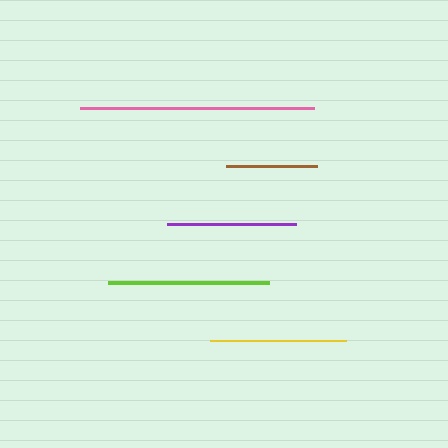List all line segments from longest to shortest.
From longest to shortest: pink, lime, yellow, purple, brown.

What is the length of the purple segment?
The purple segment is approximately 129 pixels long.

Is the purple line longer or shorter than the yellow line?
The yellow line is longer than the purple line.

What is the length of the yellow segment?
The yellow segment is approximately 136 pixels long.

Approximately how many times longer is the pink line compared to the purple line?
The pink line is approximately 1.8 times the length of the purple line.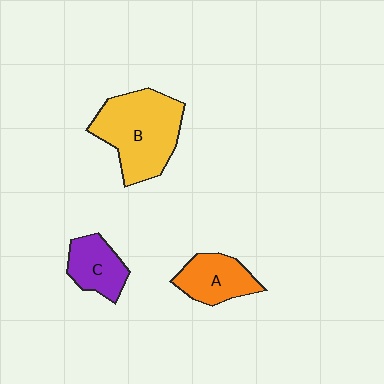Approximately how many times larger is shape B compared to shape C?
Approximately 2.1 times.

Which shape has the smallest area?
Shape C (purple).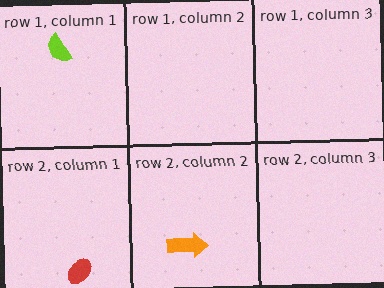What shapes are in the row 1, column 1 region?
The lime semicircle.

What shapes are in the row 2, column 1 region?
The red ellipse.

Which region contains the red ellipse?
The row 2, column 1 region.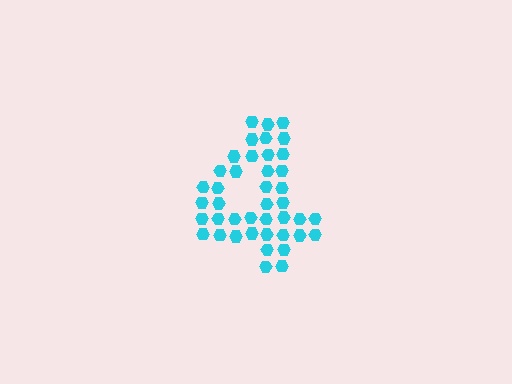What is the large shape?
The large shape is the digit 4.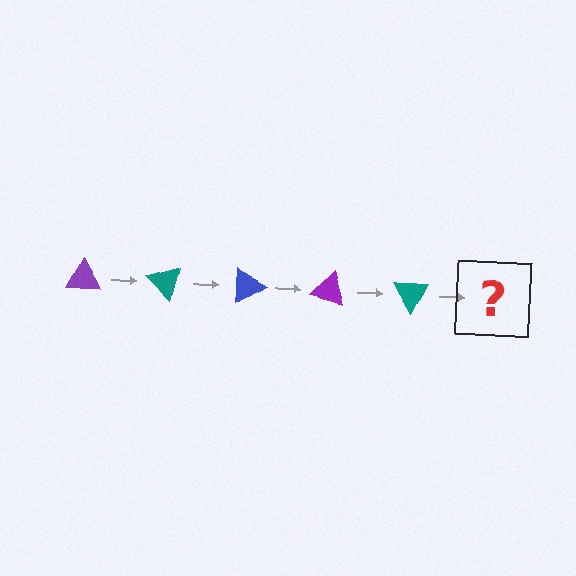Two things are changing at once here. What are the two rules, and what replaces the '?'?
The two rules are that it rotates 45 degrees each step and the color cycles through purple, teal, and blue. The '?' should be a blue triangle, rotated 225 degrees from the start.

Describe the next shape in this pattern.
It should be a blue triangle, rotated 225 degrees from the start.